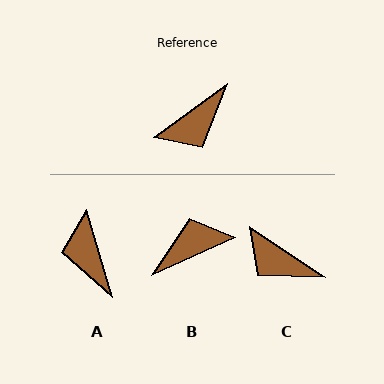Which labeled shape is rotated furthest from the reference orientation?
B, about 168 degrees away.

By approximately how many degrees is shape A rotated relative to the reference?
Approximately 110 degrees clockwise.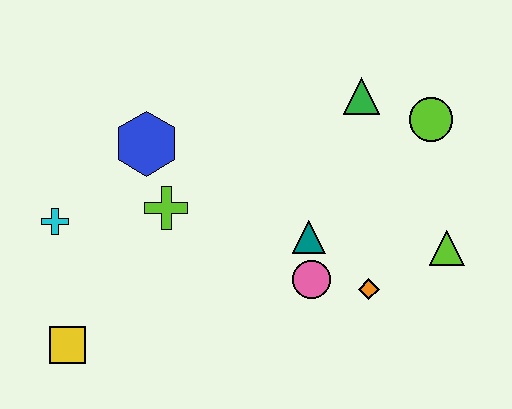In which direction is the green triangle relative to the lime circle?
The green triangle is to the left of the lime circle.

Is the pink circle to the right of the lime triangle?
No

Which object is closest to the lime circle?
The green triangle is closest to the lime circle.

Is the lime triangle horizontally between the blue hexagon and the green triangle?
No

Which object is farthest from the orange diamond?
The cyan cross is farthest from the orange diamond.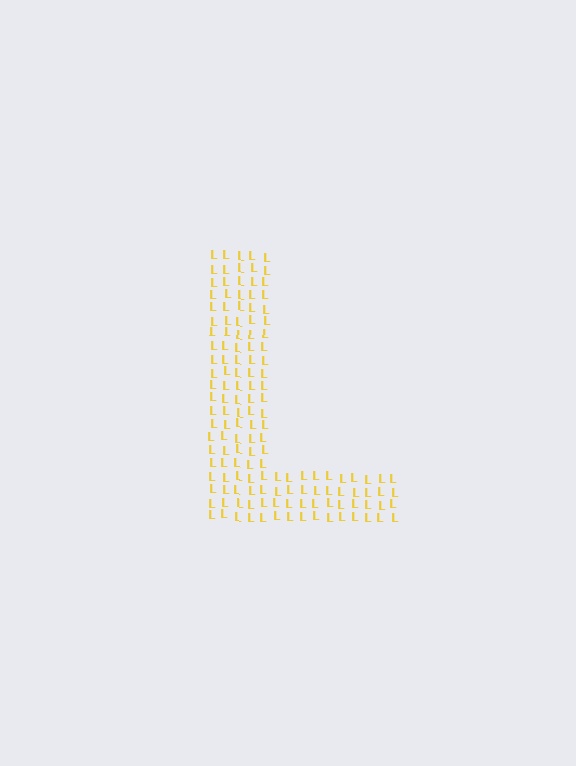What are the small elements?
The small elements are letter L's.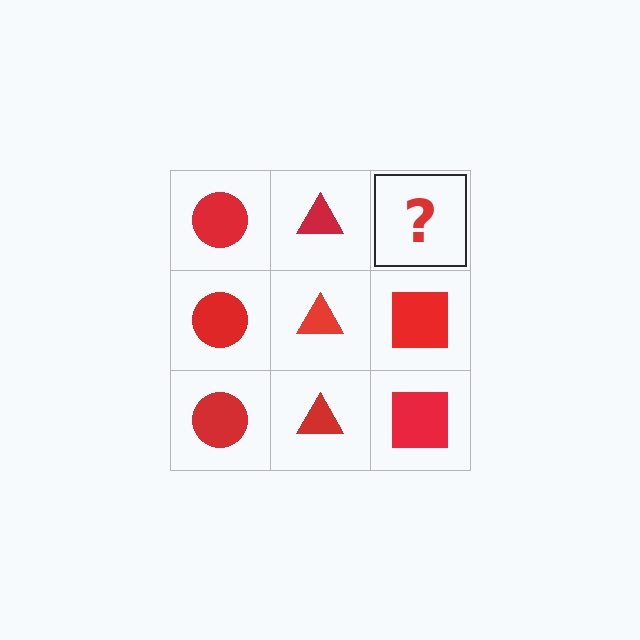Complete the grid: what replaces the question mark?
The question mark should be replaced with a red square.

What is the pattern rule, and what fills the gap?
The rule is that each column has a consistent shape. The gap should be filled with a red square.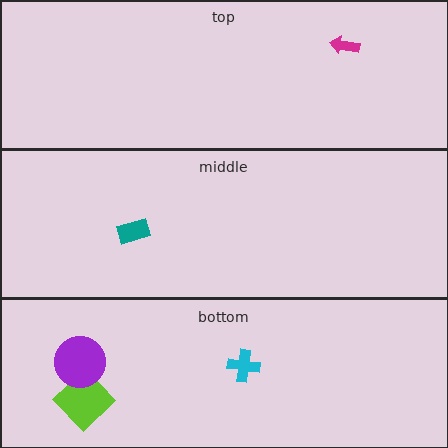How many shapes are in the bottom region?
3.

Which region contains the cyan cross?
The bottom region.